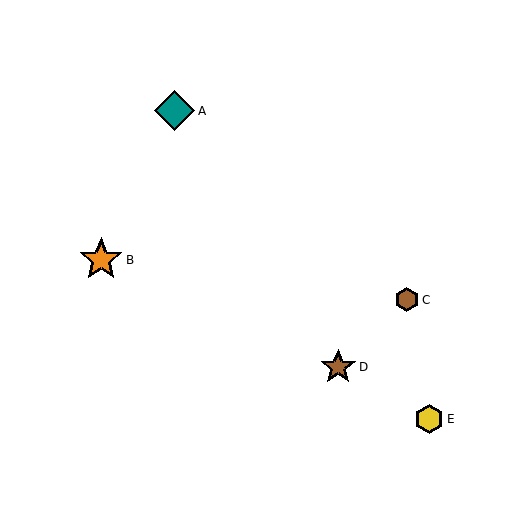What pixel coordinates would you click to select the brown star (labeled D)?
Click at (338, 367) to select the brown star D.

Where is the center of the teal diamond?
The center of the teal diamond is at (174, 111).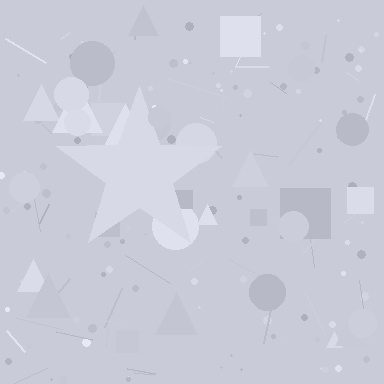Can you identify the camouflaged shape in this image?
The camouflaged shape is a star.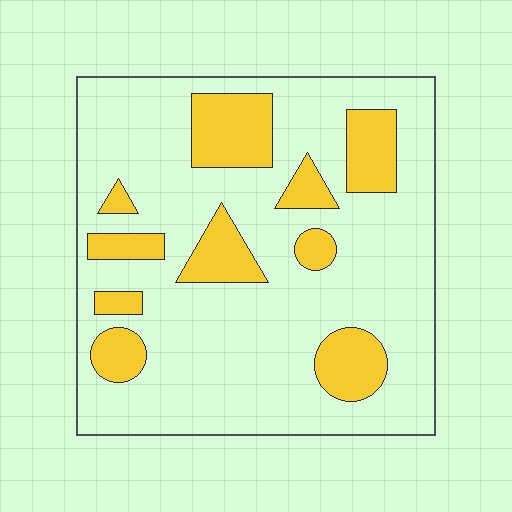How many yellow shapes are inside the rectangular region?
10.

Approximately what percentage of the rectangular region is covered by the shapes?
Approximately 20%.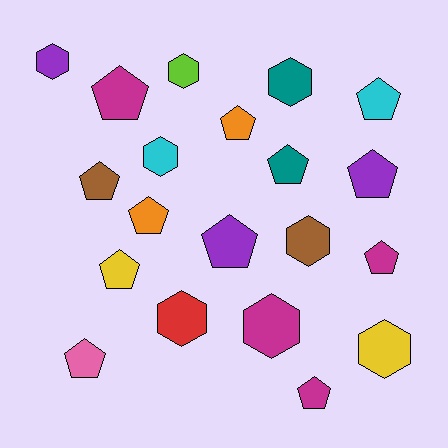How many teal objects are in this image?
There are 2 teal objects.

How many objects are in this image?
There are 20 objects.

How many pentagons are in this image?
There are 12 pentagons.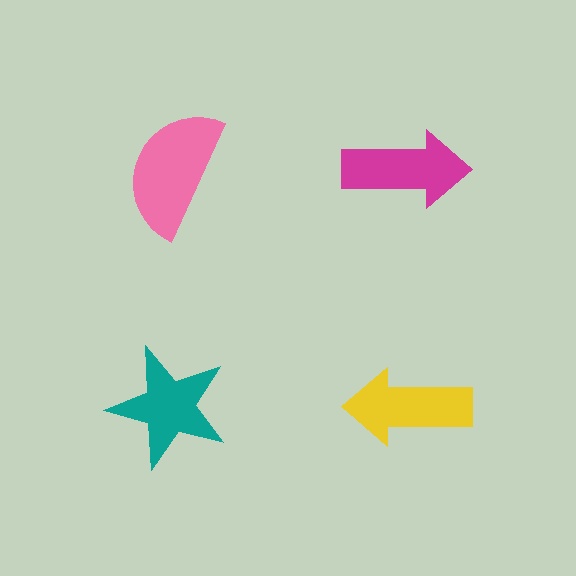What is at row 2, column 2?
A yellow arrow.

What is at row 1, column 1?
A pink semicircle.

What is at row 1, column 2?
A magenta arrow.